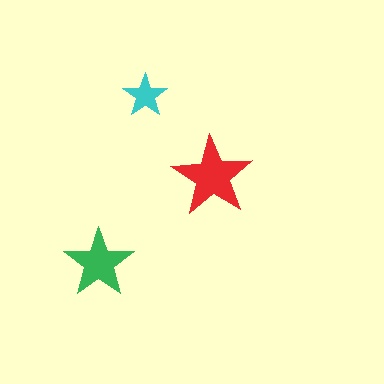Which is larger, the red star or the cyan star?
The red one.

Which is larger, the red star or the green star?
The red one.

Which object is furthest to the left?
The green star is leftmost.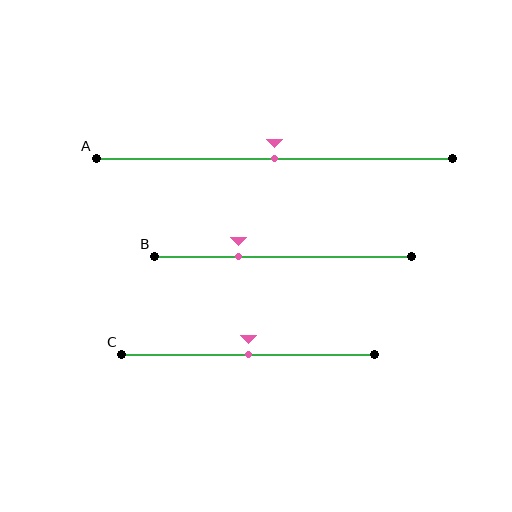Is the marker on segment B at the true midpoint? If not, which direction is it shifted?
No, the marker on segment B is shifted to the left by about 17% of the segment length.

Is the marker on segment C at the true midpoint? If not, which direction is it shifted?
Yes, the marker on segment C is at the true midpoint.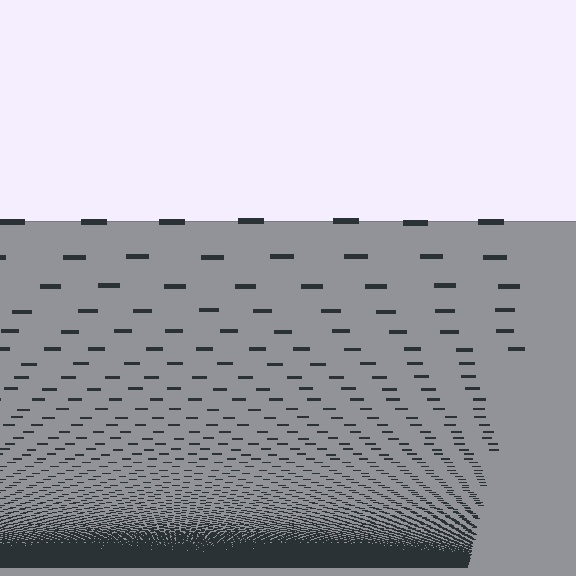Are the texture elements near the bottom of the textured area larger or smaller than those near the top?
Smaller. The gradient is inverted — elements near the bottom are smaller and denser.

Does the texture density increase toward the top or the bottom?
Density increases toward the bottom.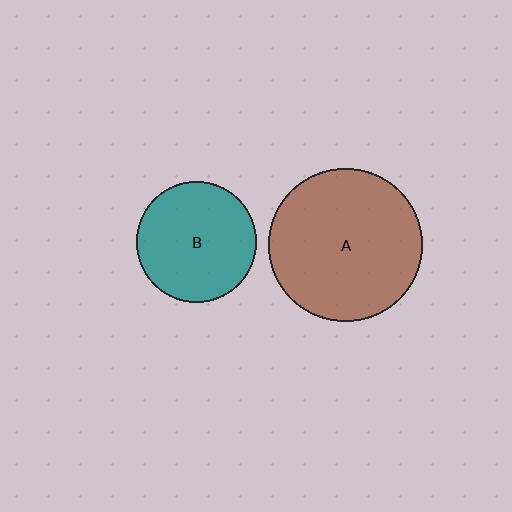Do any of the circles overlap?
No, none of the circles overlap.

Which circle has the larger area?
Circle A (brown).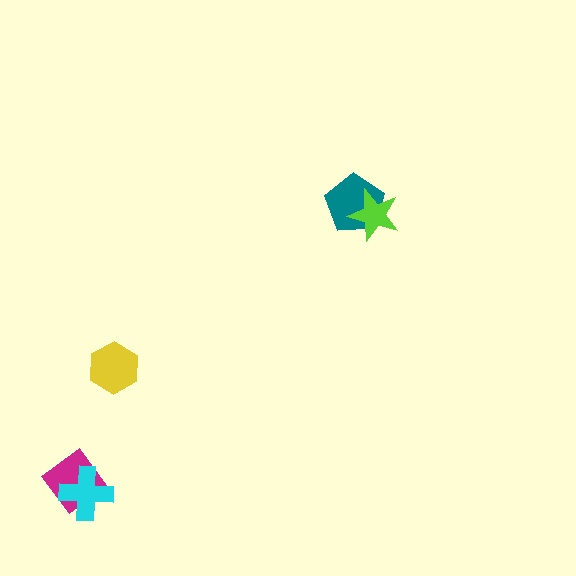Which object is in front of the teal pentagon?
The lime star is in front of the teal pentagon.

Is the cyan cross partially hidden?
No, no other shape covers it.